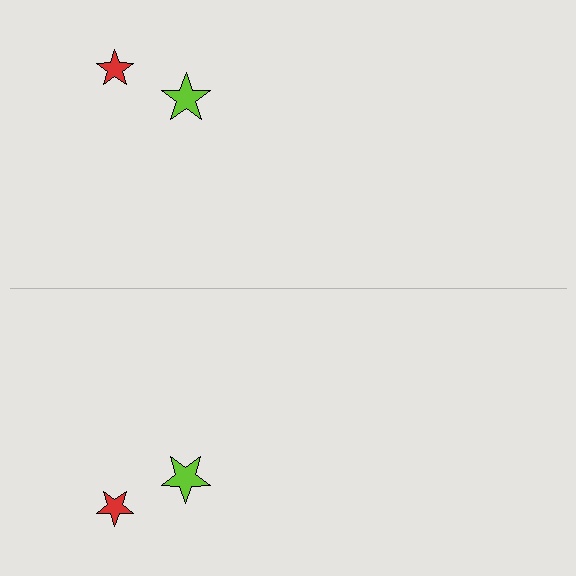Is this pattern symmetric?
Yes, this pattern has bilateral (reflection) symmetry.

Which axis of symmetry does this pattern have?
The pattern has a horizontal axis of symmetry running through the center of the image.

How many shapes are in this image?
There are 4 shapes in this image.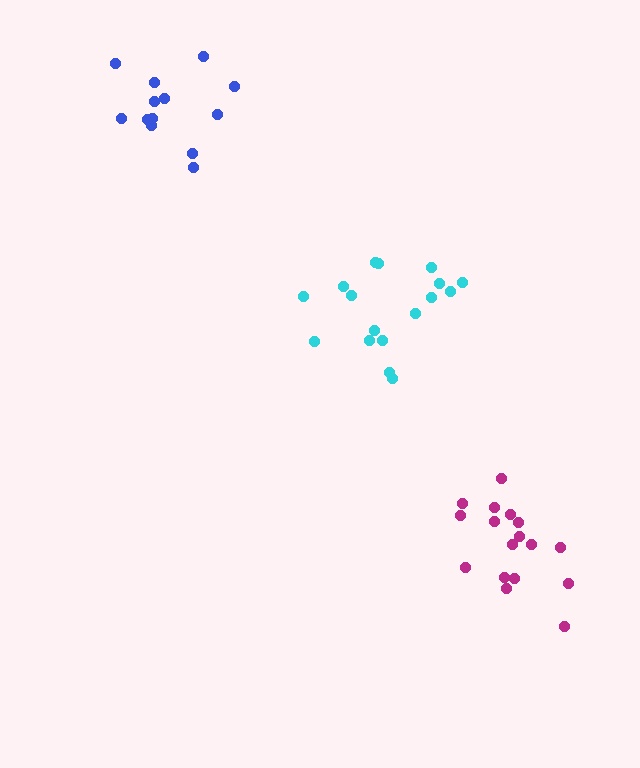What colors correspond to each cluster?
The clusters are colored: blue, magenta, cyan.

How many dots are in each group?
Group 1: 13 dots, Group 2: 17 dots, Group 3: 17 dots (47 total).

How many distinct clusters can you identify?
There are 3 distinct clusters.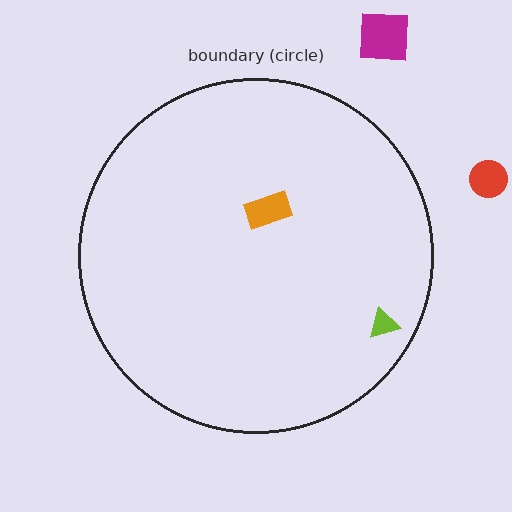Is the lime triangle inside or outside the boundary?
Inside.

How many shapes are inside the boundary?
2 inside, 2 outside.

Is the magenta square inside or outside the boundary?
Outside.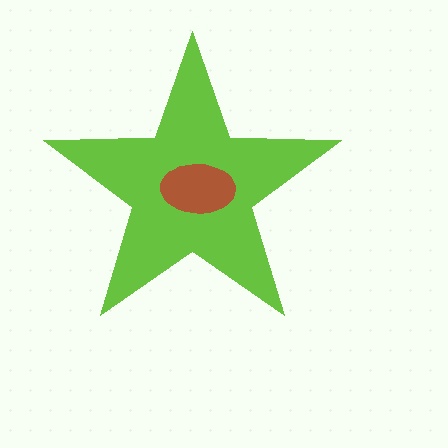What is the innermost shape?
The brown ellipse.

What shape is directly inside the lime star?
The brown ellipse.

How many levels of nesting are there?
2.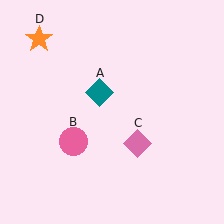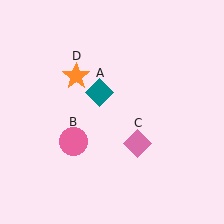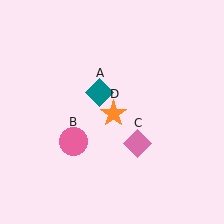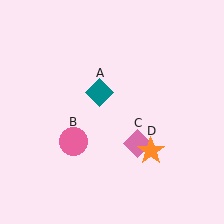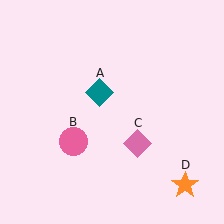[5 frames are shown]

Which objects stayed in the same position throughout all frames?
Teal diamond (object A) and pink circle (object B) and pink diamond (object C) remained stationary.